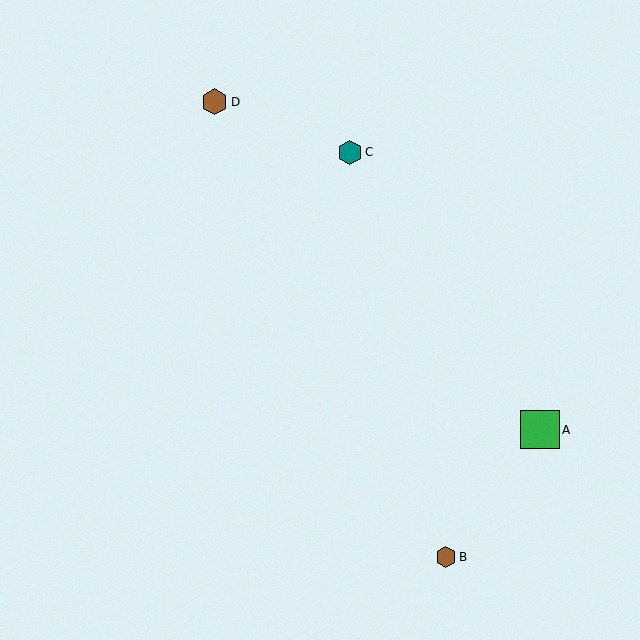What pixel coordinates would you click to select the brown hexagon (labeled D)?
Click at (215, 102) to select the brown hexagon D.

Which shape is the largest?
The green square (labeled A) is the largest.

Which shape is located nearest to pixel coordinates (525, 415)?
The green square (labeled A) at (540, 430) is nearest to that location.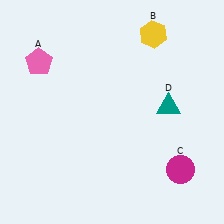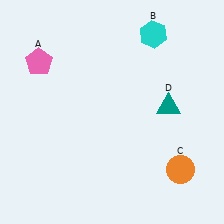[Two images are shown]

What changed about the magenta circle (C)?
In Image 1, C is magenta. In Image 2, it changed to orange.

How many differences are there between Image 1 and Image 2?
There are 2 differences between the two images.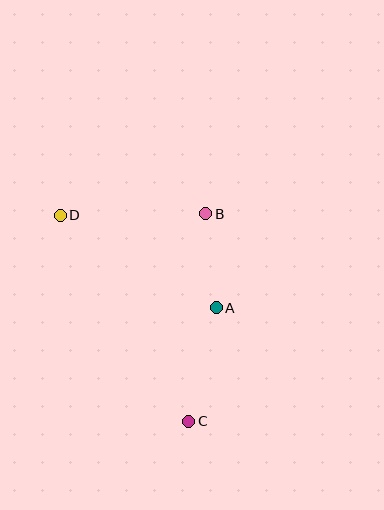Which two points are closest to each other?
Points A and B are closest to each other.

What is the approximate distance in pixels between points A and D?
The distance between A and D is approximately 181 pixels.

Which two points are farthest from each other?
Points C and D are farthest from each other.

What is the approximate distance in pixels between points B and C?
The distance between B and C is approximately 208 pixels.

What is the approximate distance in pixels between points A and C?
The distance between A and C is approximately 117 pixels.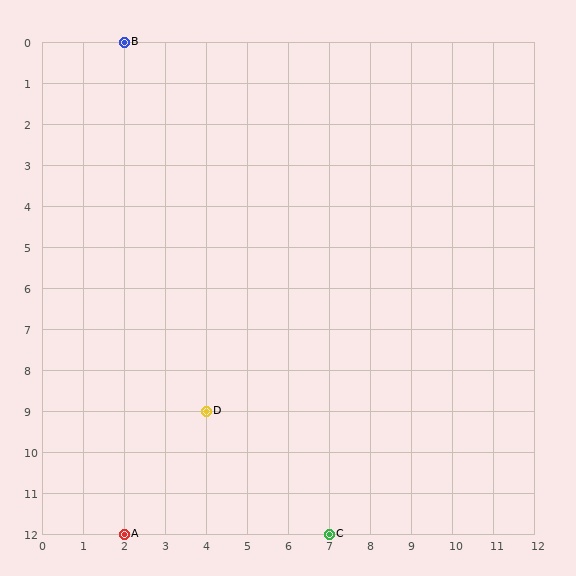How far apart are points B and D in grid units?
Points B and D are 2 columns and 9 rows apart (about 9.2 grid units diagonally).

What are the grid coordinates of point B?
Point B is at grid coordinates (2, 0).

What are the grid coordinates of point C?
Point C is at grid coordinates (7, 12).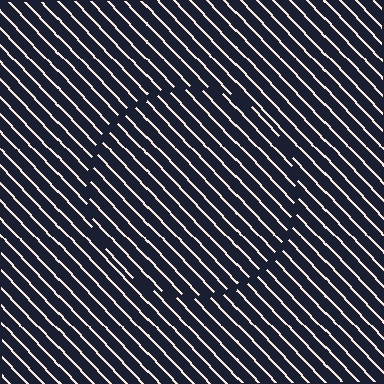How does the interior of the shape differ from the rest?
The interior of the shape contains the same grating, shifted by half a period — the contour is defined by the phase discontinuity where line-ends from the inner and outer gratings abut.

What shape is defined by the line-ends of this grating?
An illusory circle. The interior of the shape contains the same grating, shifted by half a period — the contour is defined by the phase discontinuity where line-ends from the inner and outer gratings abut.